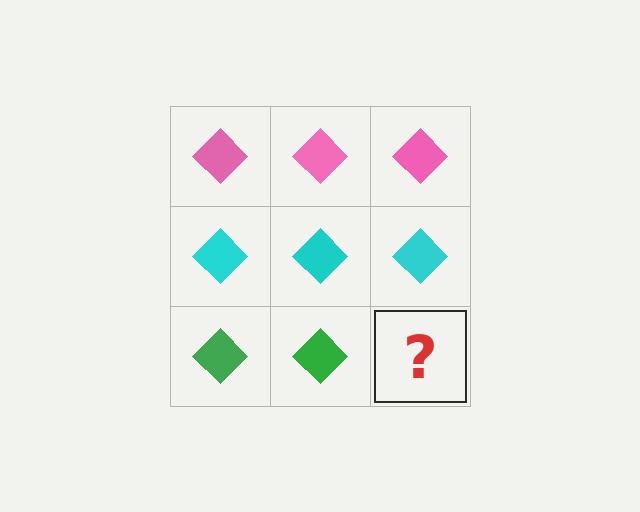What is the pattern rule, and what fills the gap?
The rule is that each row has a consistent color. The gap should be filled with a green diamond.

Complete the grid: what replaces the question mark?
The question mark should be replaced with a green diamond.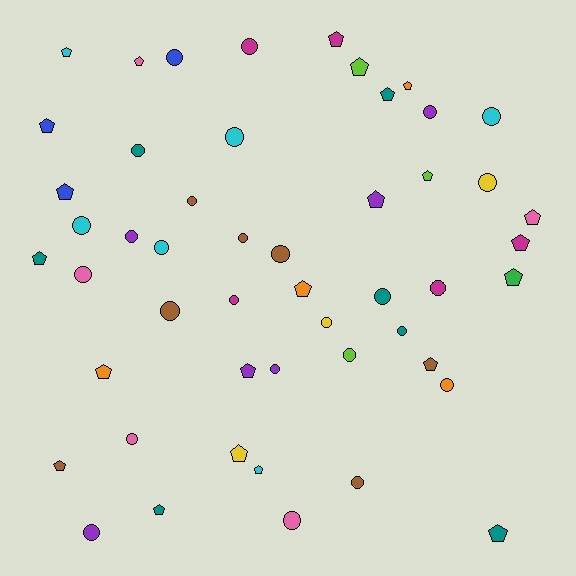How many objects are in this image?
There are 50 objects.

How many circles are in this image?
There are 27 circles.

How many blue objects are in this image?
There are 3 blue objects.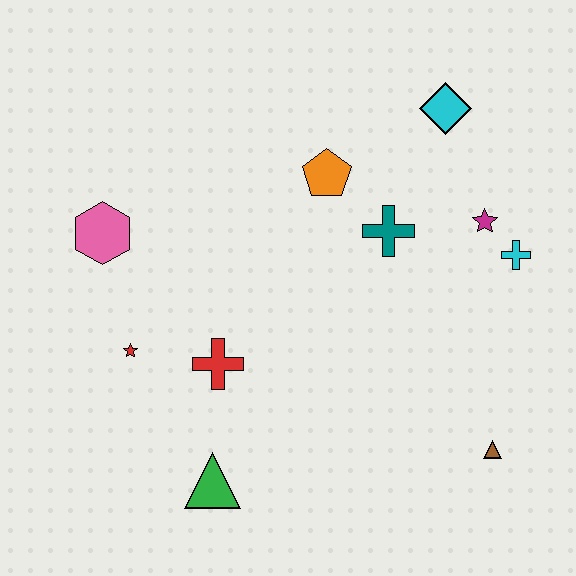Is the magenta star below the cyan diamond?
Yes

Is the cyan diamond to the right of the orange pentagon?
Yes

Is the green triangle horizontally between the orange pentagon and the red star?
Yes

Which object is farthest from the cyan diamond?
The green triangle is farthest from the cyan diamond.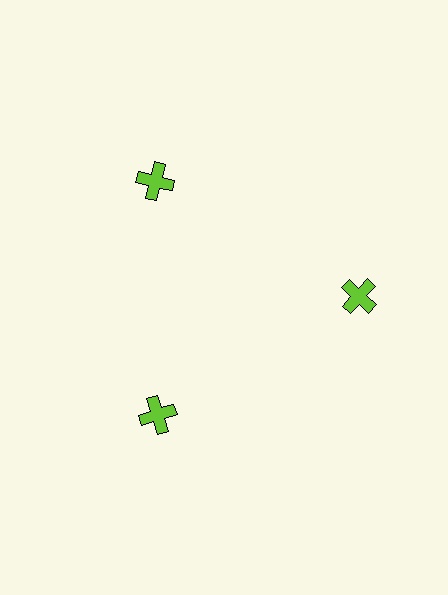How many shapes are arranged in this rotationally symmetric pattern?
There are 3 shapes, arranged in 3 groups of 1.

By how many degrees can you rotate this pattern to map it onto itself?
The pattern maps onto itself every 120 degrees of rotation.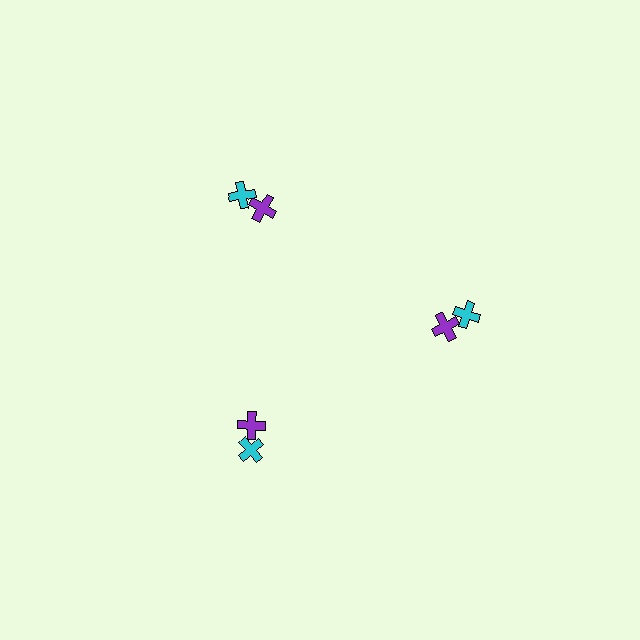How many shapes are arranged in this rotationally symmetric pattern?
There are 6 shapes, arranged in 3 groups of 2.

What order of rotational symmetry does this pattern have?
This pattern has 3-fold rotational symmetry.